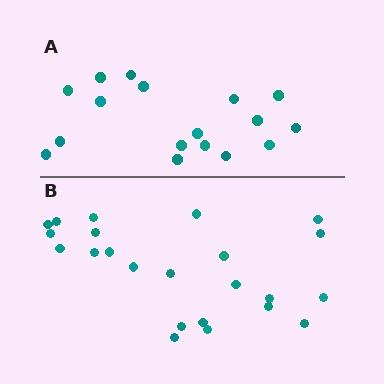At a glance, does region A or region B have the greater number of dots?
Region B (the bottom region) has more dots.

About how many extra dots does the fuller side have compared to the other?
Region B has about 6 more dots than region A.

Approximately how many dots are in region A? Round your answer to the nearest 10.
About 20 dots. (The exact count is 17, which rounds to 20.)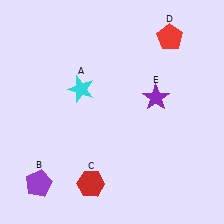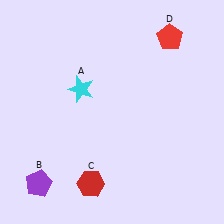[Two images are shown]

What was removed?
The purple star (E) was removed in Image 2.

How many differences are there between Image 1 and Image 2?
There is 1 difference between the two images.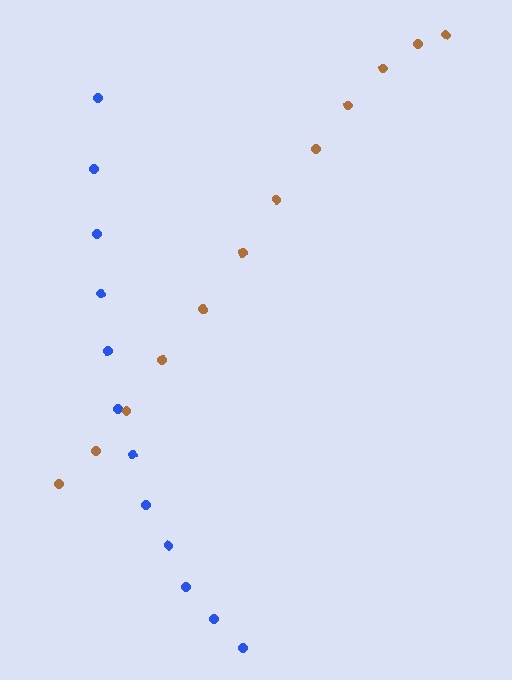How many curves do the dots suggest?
There are 2 distinct paths.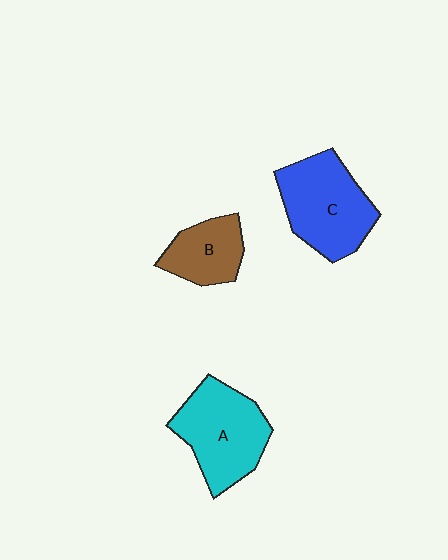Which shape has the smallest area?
Shape B (brown).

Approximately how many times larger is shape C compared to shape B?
Approximately 1.7 times.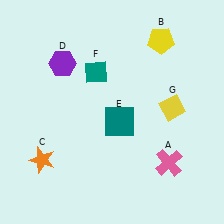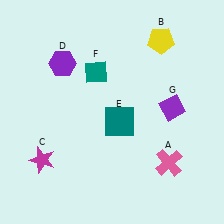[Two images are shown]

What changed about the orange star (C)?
In Image 1, C is orange. In Image 2, it changed to magenta.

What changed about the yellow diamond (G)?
In Image 1, G is yellow. In Image 2, it changed to purple.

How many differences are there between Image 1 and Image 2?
There are 2 differences between the two images.